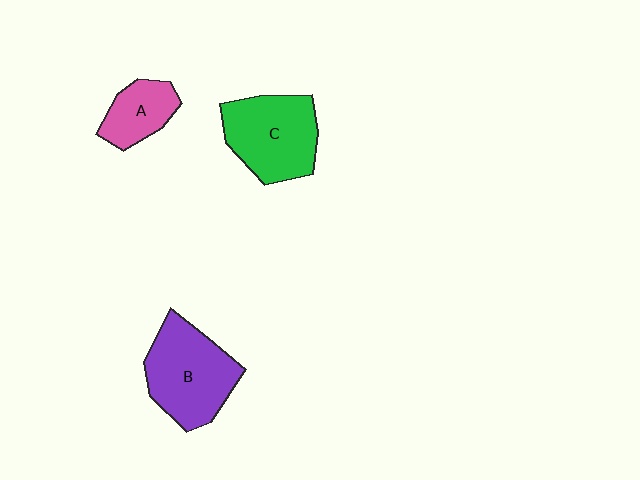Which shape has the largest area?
Shape B (purple).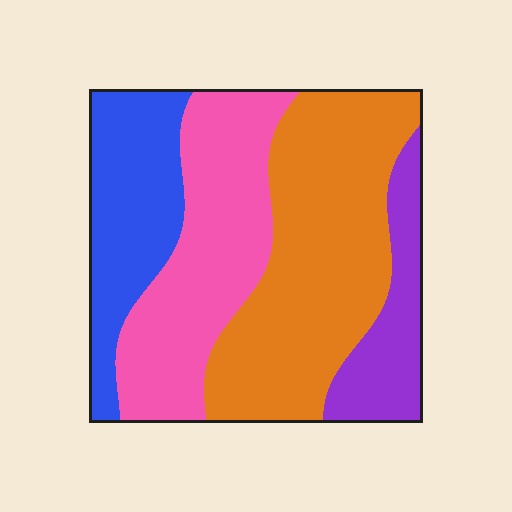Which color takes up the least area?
Purple, at roughly 15%.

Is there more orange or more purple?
Orange.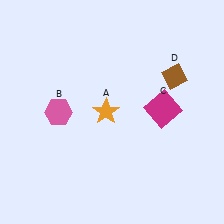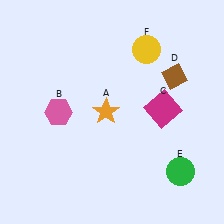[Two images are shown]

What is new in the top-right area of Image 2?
A yellow circle (F) was added in the top-right area of Image 2.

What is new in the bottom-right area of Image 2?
A green circle (E) was added in the bottom-right area of Image 2.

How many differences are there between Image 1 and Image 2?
There are 2 differences between the two images.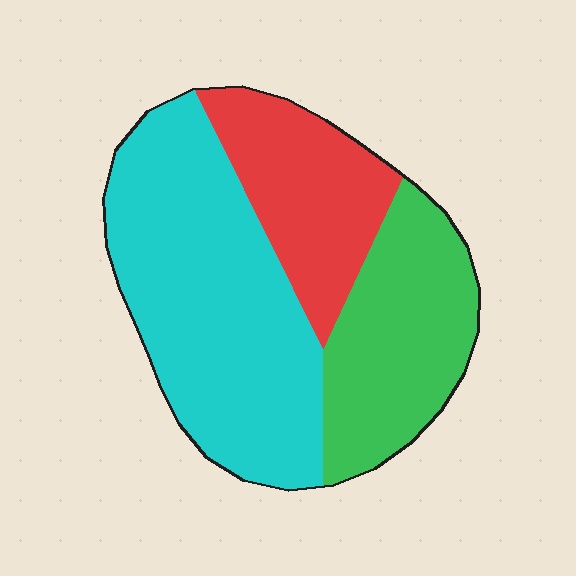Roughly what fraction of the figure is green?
Green takes up about one quarter (1/4) of the figure.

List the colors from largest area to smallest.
From largest to smallest: cyan, green, red.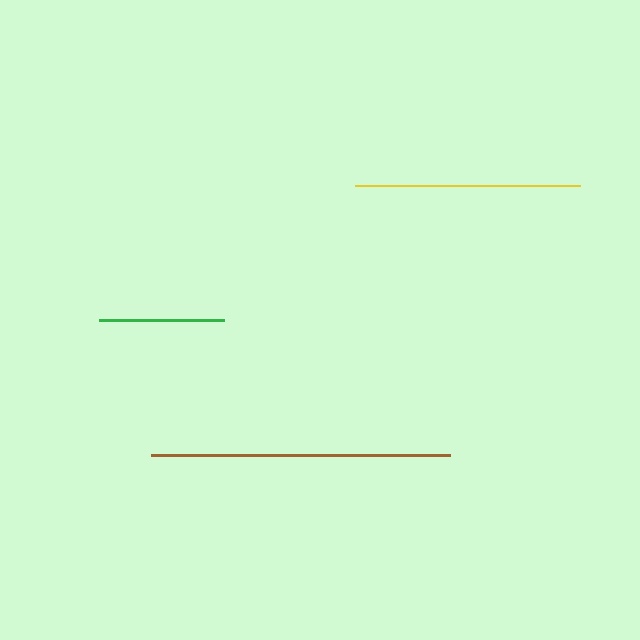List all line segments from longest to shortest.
From longest to shortest: brown, yellow, green.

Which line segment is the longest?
The brown line is the longest at approximately 299 pixels.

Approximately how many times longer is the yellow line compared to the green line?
The yellow line is approximately 1.8 times the length of the green line.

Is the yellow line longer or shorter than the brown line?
The brown line is longer than the yellow line.